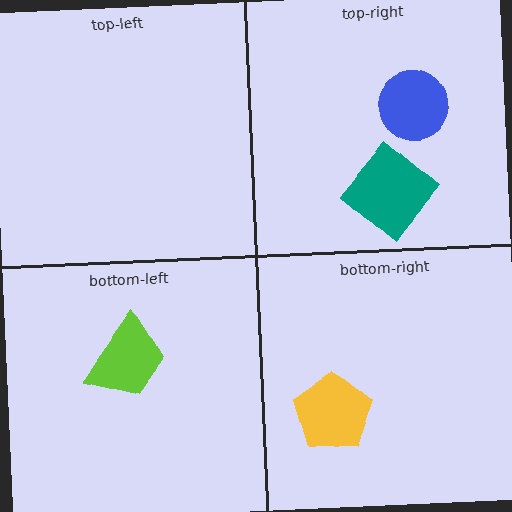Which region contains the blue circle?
The top-right region.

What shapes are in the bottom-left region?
The lime trapezoid.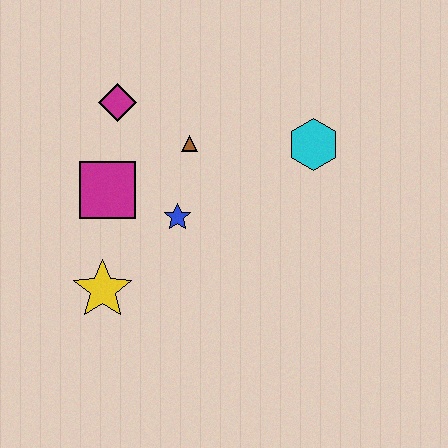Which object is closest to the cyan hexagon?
The brown triangle is closest to the cyan hexagon.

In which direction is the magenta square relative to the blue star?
The magenta square is to the left of the blue star.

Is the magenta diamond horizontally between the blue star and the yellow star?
Yes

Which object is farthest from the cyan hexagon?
The yellow star is farthest from the cyan hexagon.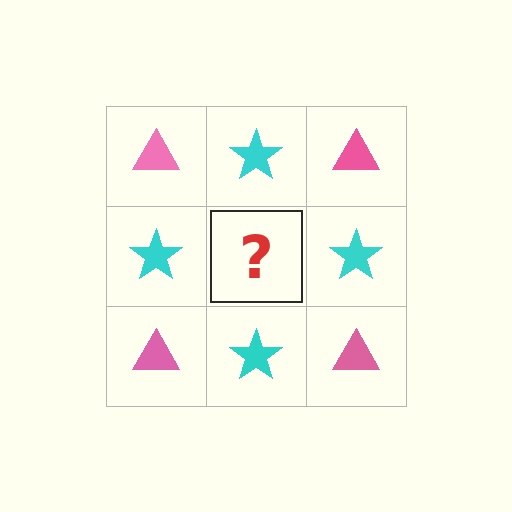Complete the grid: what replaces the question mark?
The question mark should be replaced with a pink triangle.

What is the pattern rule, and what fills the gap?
The rule is that it alternates pink triangle and cyan star in a checkerboard pattern. The gap should be filled with a pink triangle.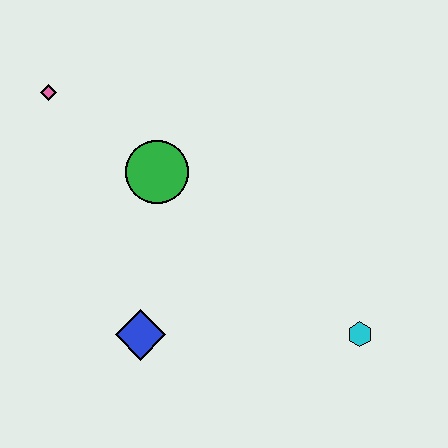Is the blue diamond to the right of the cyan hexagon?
No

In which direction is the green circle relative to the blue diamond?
The green circle is above the blue diamond.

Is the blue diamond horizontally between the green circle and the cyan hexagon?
No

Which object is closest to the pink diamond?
The green circle is closest to the pink diamond.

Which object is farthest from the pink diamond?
The cyan hexagon is farthest from the pink diamond.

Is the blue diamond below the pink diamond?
Yes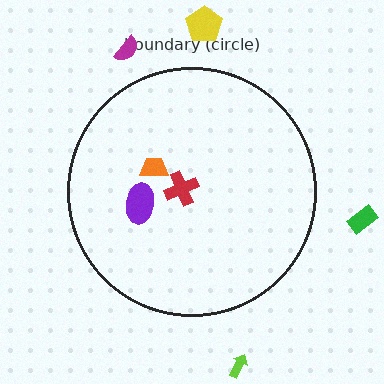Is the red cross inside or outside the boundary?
Inside.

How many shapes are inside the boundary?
3 inside, 4 outside.